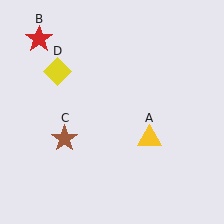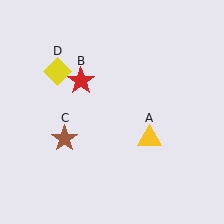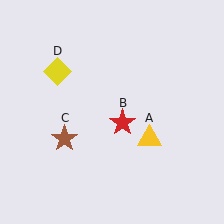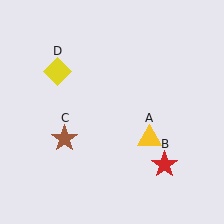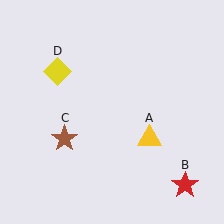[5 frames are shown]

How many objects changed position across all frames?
1 object changed position: red star (object B).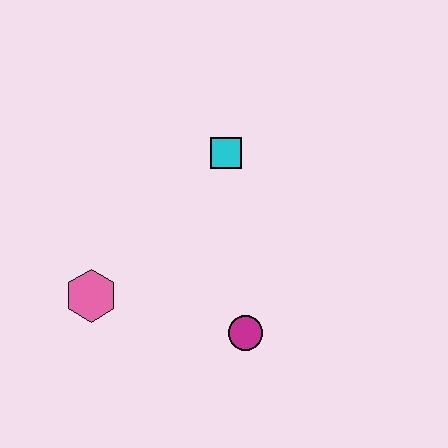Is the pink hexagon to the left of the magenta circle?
Yes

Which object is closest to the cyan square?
The magenta circle is closest to the cyan square.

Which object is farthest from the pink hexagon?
The cyan square is farthest from the pink hexagon.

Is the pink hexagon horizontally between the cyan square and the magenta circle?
No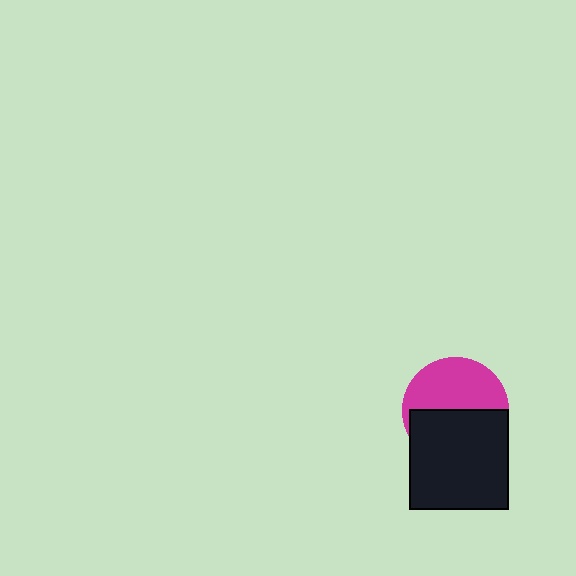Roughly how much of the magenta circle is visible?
About half of it is visible (roughly 50%).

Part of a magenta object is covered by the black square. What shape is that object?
It is a circle.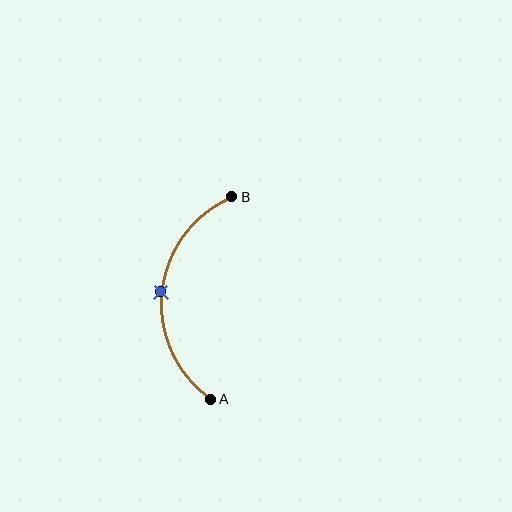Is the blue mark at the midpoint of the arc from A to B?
Yes. The blue mark lies on the arc at equal arc-length from both A and B — it is the arc midpoint.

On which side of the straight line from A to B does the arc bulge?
The arc bulges to the left of the straight line connecting A and B.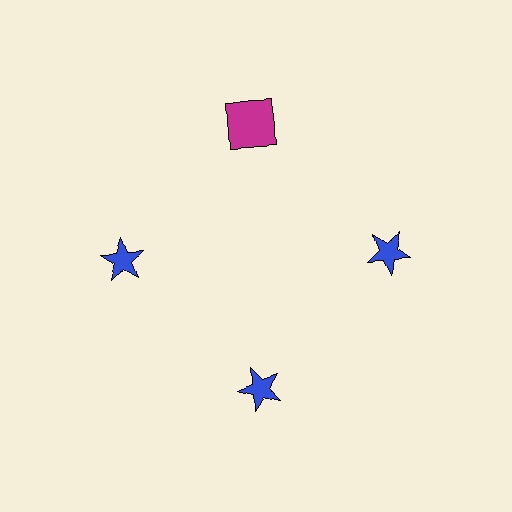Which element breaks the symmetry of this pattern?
The magenta square at roughly the 12 o'clock position breaks the symmetry. All other shapes are blue stars.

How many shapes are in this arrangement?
There are 4 shapes arranged in a ring pattern.